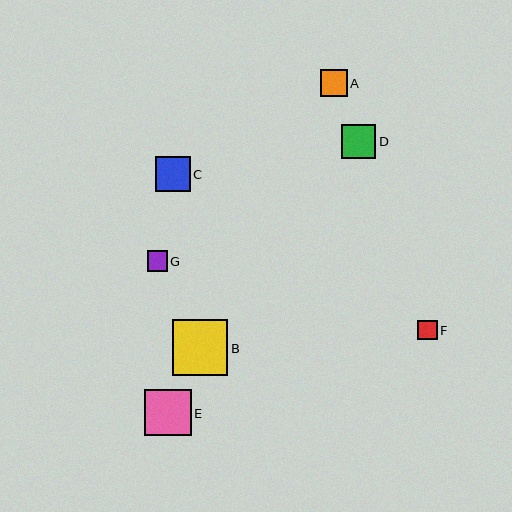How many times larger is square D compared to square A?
Square D is approximately 1.3 times the size of square A.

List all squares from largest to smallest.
From largest to smallest: B, E, C, D, A, G, F.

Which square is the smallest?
Square F is the smallest with a size of approximately 19 pixels.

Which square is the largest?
Square B is the largest with a size of approximately 56 pixels.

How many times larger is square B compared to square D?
Square B is approximately 1.6 times the size of square D.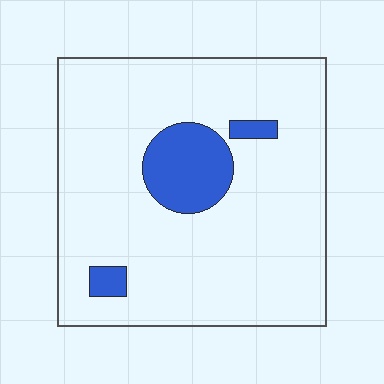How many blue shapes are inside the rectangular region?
3.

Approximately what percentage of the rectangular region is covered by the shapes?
Approximately 10%.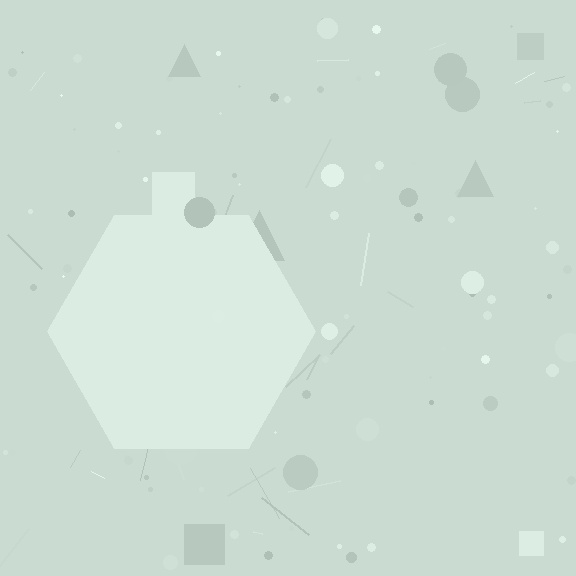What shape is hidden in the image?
A hexagon is hidden in the image.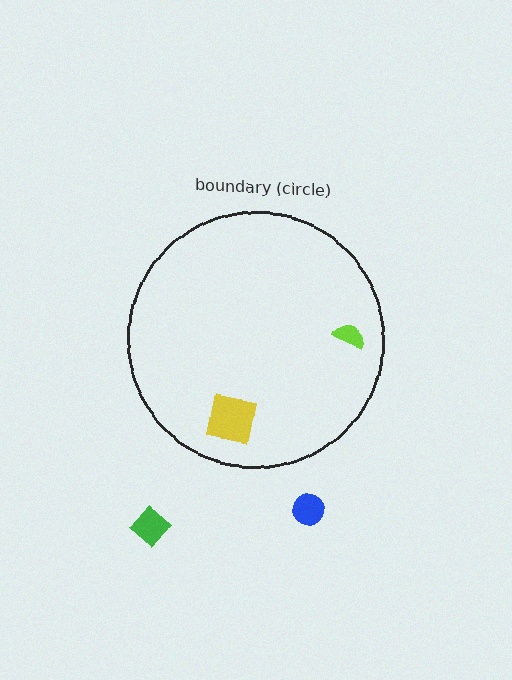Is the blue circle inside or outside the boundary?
Outside.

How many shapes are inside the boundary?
2 inside, 2 outside.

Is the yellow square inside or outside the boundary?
Inside.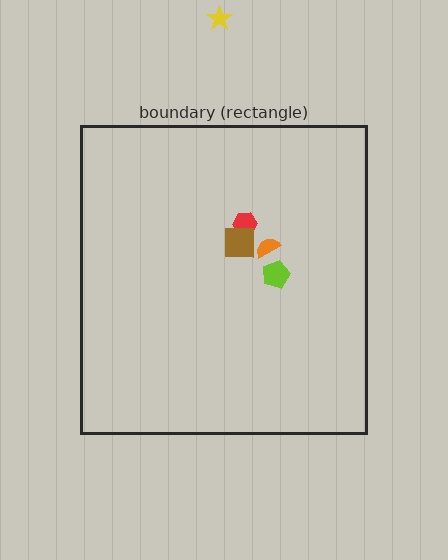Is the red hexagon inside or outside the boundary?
Inside.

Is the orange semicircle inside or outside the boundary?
Inside.